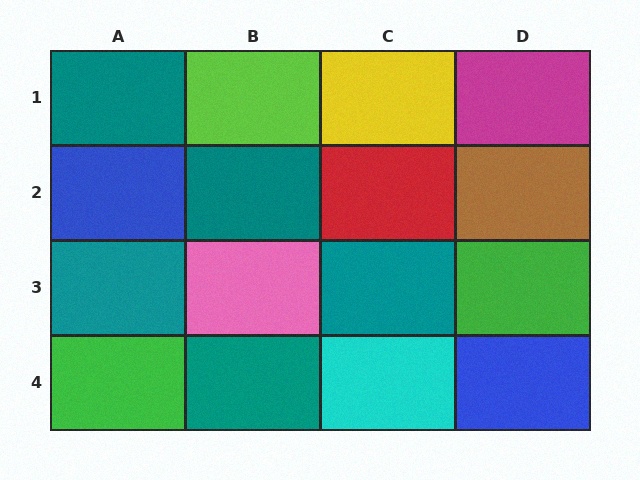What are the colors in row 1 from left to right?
Teal, lime, yellow, magenta.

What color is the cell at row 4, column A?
Green.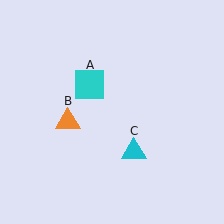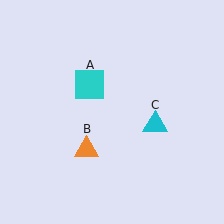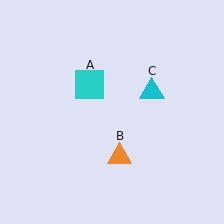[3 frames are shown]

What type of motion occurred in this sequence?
The orange triangle (object B), cyan triangle (object C) rotated counterclockwise around the center of the scene.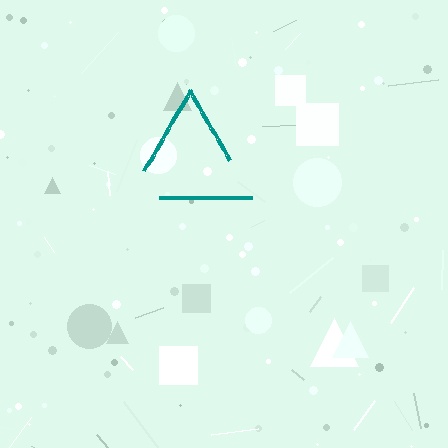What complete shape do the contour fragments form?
The contour fragments form a triangle.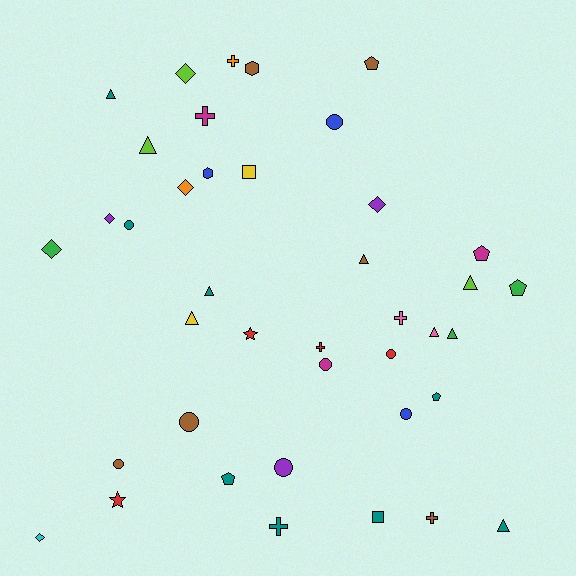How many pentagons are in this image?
There are 5 pentagons.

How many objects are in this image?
There are 40 objects.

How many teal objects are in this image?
There are 8 teal objects.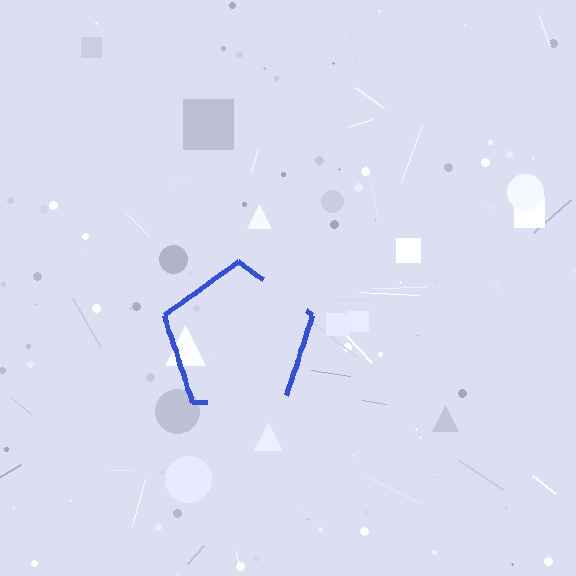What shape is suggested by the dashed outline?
The dashed outline suggests a pentagon.